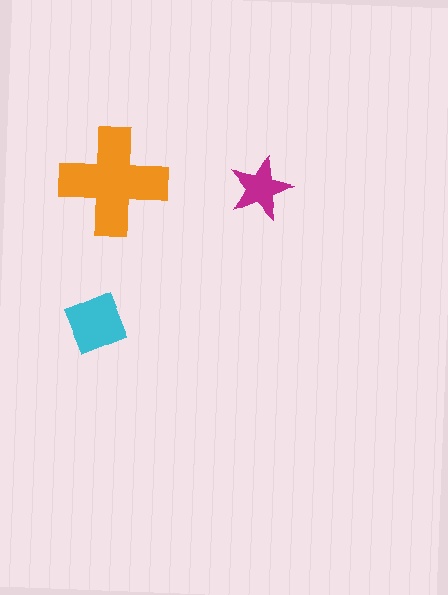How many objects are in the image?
There are 3 objects in the image.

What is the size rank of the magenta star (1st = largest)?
3rd.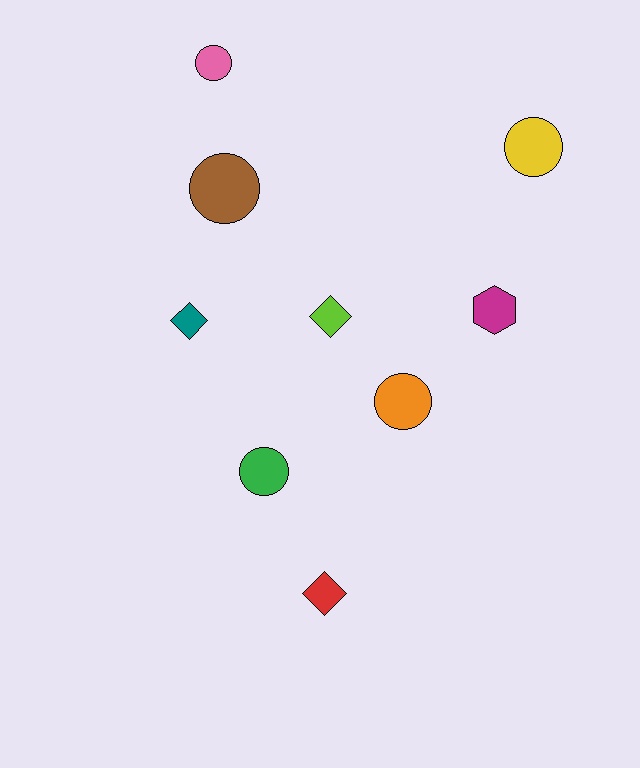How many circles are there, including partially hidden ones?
There are 5 circles.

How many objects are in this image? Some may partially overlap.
There are 9 objects.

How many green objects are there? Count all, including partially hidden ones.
There is 1 green object.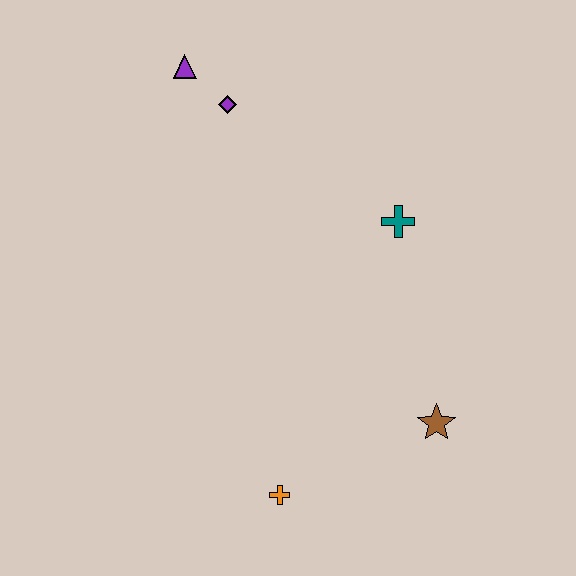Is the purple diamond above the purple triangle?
No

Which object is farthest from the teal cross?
The orange cross is farthest from the teal cross.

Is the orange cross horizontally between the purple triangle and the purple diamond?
No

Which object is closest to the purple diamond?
The purple triangle is closest to the purple diamond.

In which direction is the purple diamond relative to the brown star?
The purple diamond is above the brown star.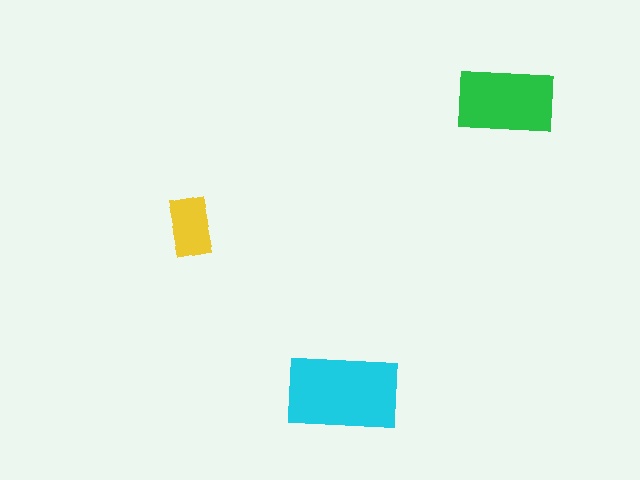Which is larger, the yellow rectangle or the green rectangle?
The green one.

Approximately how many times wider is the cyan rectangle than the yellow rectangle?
About 2 times wider.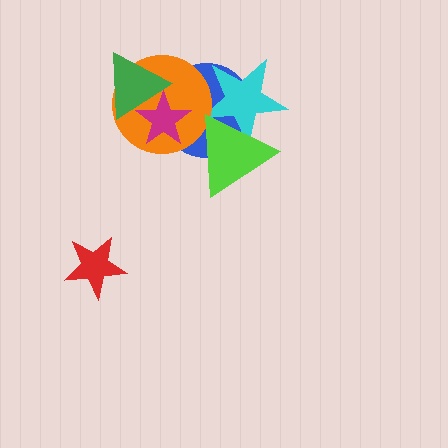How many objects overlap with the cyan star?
3 objects overlap with the cyan star.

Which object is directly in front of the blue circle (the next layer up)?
The cyan star is directly in front of the blue circle.